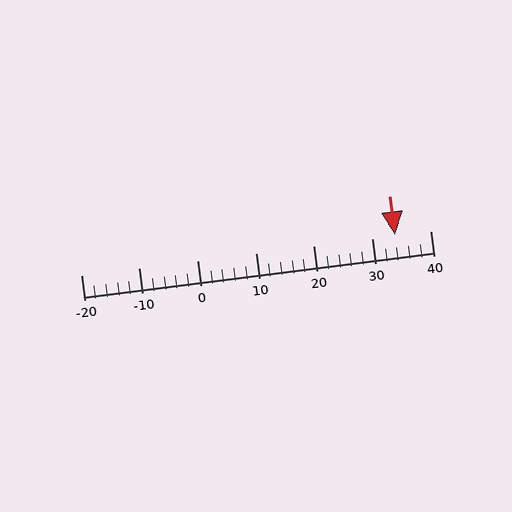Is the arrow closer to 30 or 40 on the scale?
The arrow is closer to 30.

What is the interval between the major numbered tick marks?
The major tick marks are spaced 10 units apart.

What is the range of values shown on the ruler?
The ruler shows values from -20 to 40.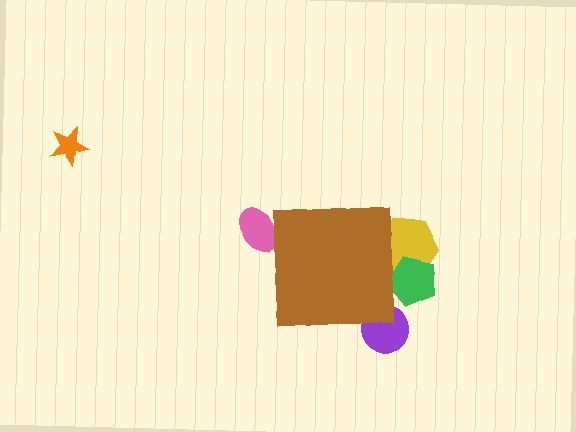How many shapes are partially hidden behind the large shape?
4 shapes are partially hidden.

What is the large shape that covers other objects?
A brown square.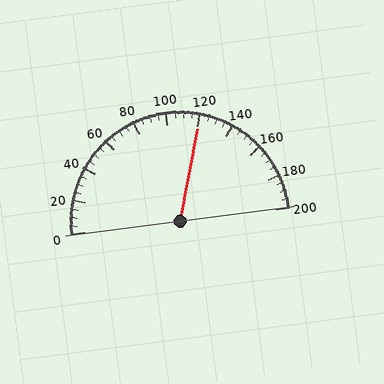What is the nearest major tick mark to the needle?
The nearest major tick mark is 120.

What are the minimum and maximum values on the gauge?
The gauge ranges from 0 to 200.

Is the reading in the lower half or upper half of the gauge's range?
The reading is in the upper half of the range (0 to 200).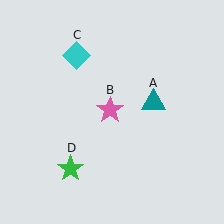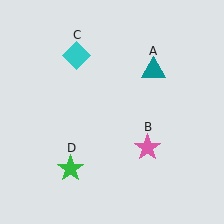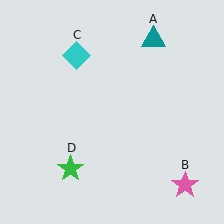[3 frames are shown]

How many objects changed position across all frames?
2 objects changed position: teal triangle (object A), pink star (object B).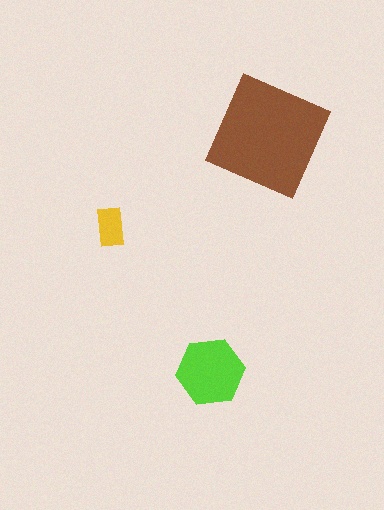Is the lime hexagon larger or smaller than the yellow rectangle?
Larger.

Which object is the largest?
The brown square.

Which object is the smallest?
The yellow rectangle.